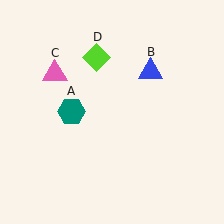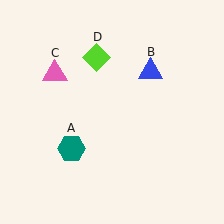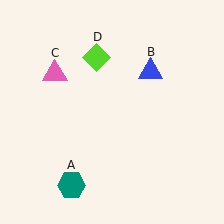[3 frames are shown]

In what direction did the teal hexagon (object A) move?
The teal hexagon (object A) moved down.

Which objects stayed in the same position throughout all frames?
Blue triangle (object B) and pink triangle (object C) and lime diamond (object D) remained stationary.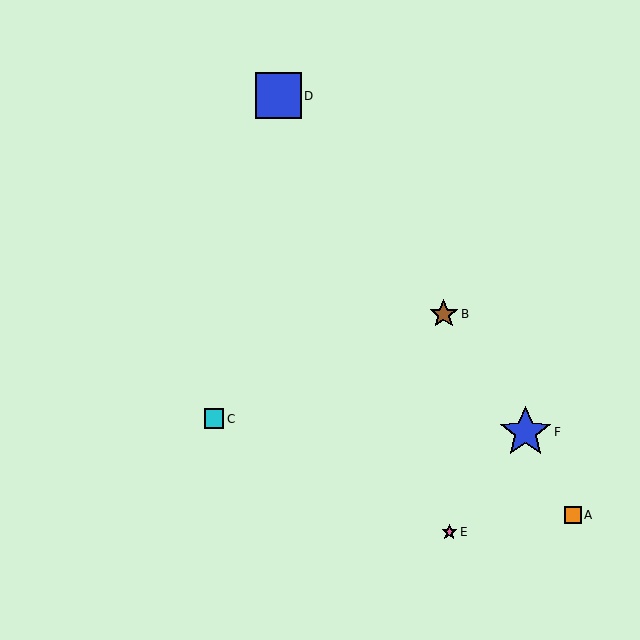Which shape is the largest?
The blue star (labeled F) is the largest.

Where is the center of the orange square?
The center of the orange square is at (573, 515).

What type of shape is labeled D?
Shape D is a blue square.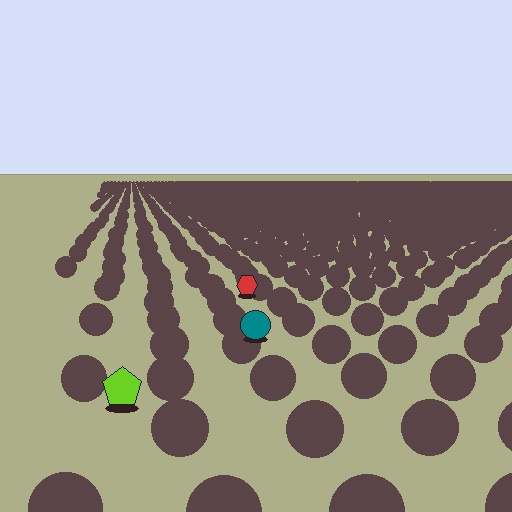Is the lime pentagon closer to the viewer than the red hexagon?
Yes. The lime pentagon is closer — you can tell from the texture gradient: the ground texture is coarser near it.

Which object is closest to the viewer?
The lime pentagon is closest. The texture marks near it are larger and more spread out.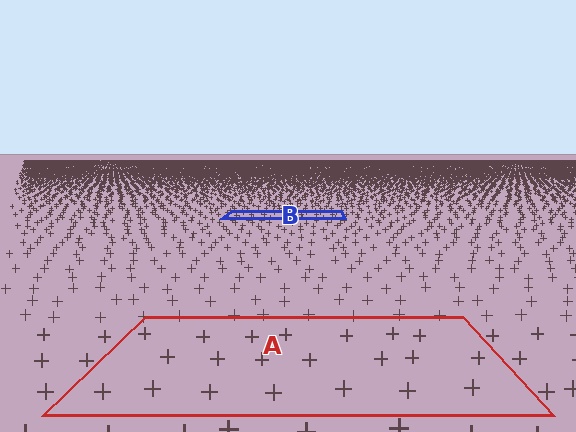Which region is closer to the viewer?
Region A is closer. The texture elements there are larger and more spread out.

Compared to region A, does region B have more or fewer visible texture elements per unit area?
Region B has more texture elements per unit area — they are packed more densely because it is farther away.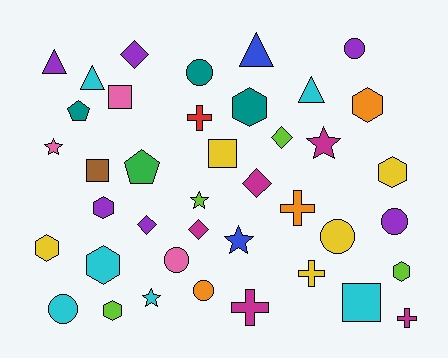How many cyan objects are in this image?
There are 6 cyan objects.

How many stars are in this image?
There are 5 stars.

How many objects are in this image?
There are 40 objects.